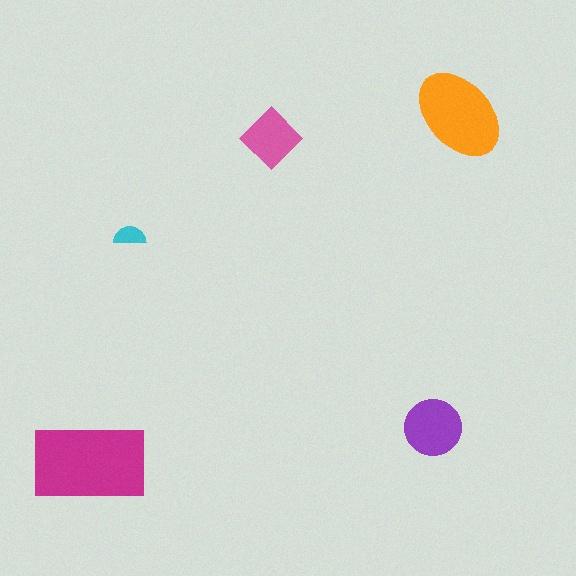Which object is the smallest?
The cyan semicircle.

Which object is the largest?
The magenta rectangle.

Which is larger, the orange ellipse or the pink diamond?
The orange ellipse.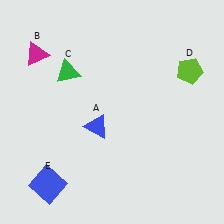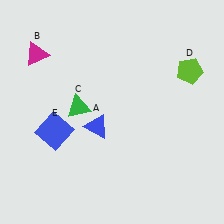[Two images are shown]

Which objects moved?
The objects that moved are: the green triangle (C), the blue square (E).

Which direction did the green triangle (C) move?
The green triangle (C) moved down.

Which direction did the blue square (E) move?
The blue square (E) moved up.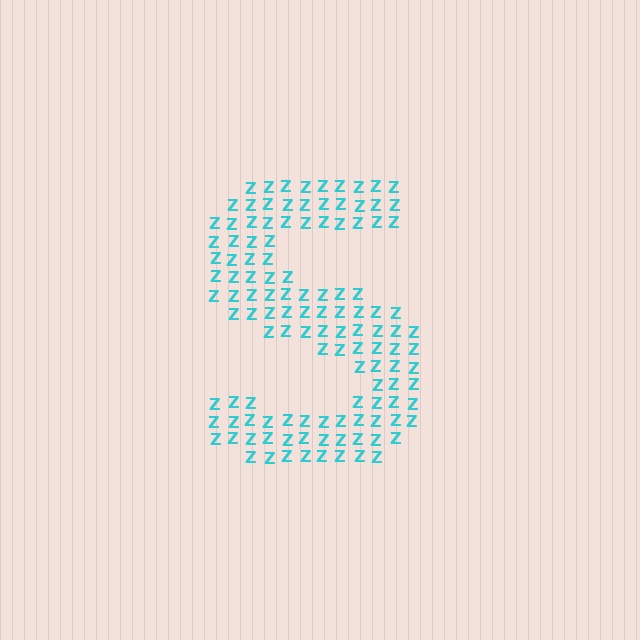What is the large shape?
The large shape is the letter S.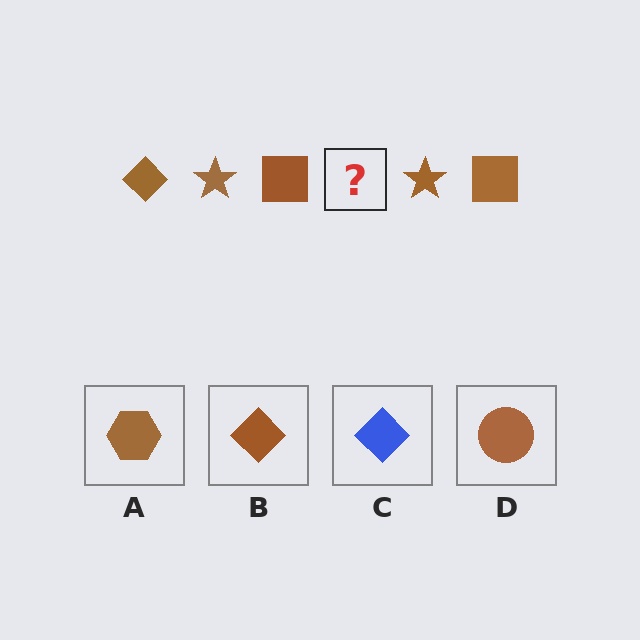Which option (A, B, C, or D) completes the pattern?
B.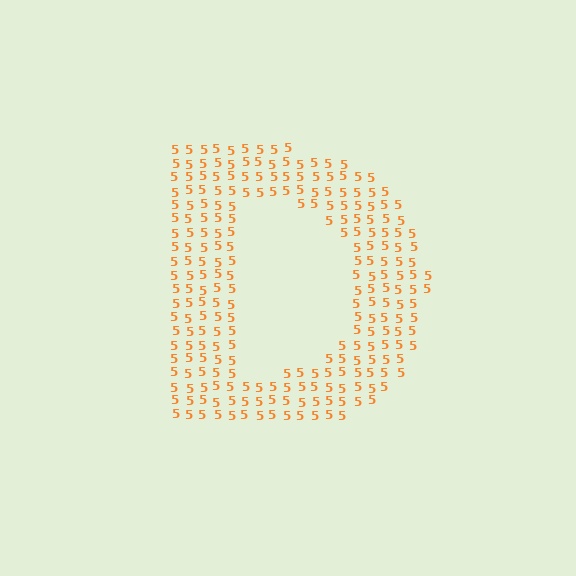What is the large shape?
The large shape is the letter D.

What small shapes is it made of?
It is made of small digit 5's.